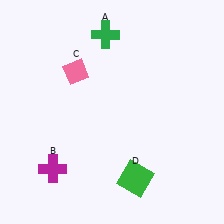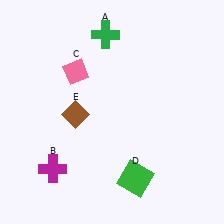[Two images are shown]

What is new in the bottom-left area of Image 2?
A brown diamond (E) was added in the bottom-left area of Image 2.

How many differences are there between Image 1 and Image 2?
There is 1 difference between the two images.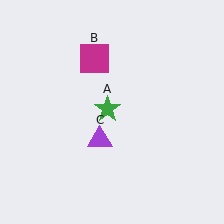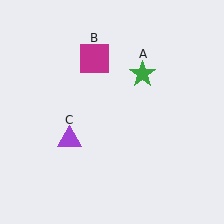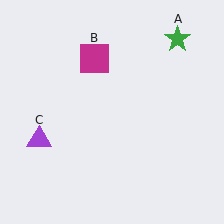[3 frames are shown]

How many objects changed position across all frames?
2 objects changed position: green star (object A), purple triangle (object C).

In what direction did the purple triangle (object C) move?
The purple triangle (object C) moved left.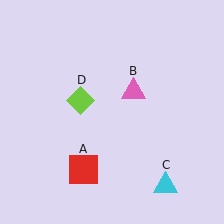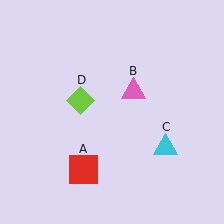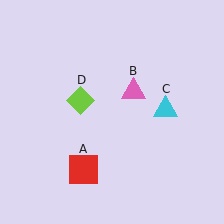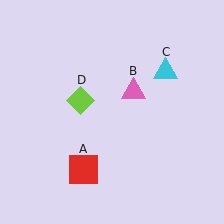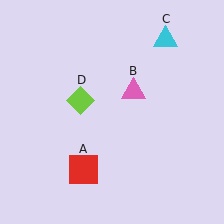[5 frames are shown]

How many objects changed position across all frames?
1 object changed position: cyan triangle (object C).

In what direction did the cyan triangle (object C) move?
The cyan triangle (object C) moved up.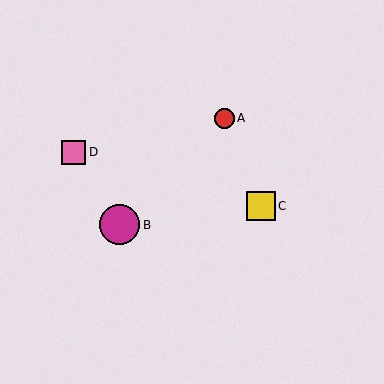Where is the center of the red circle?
The center of the red circle is at (225, 118).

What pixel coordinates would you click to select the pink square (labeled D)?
Click at (74, 153) to select the pink square D.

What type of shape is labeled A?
Shape A is a red circle.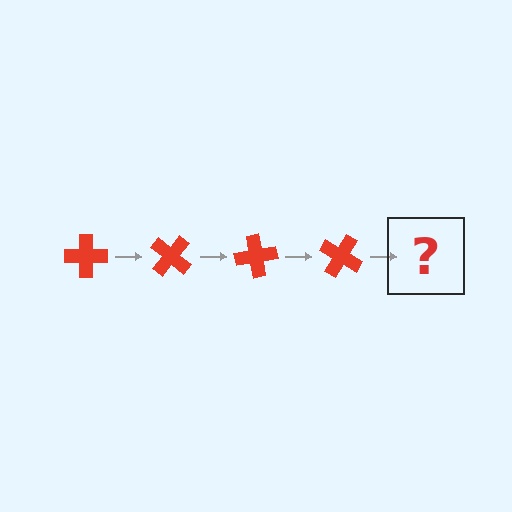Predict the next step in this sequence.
The next step is a red cross rotated 160 degrees.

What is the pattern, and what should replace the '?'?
The pattern is that the cross rotates 40 degrees each step. The '?' should be a red cross rotated 160 degrees.